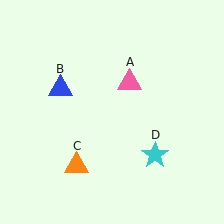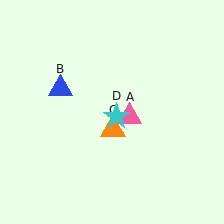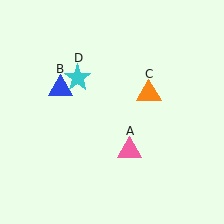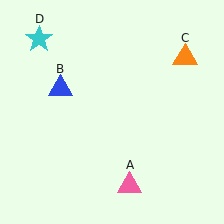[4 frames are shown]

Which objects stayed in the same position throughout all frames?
Blue triangle (object B) remained stationary.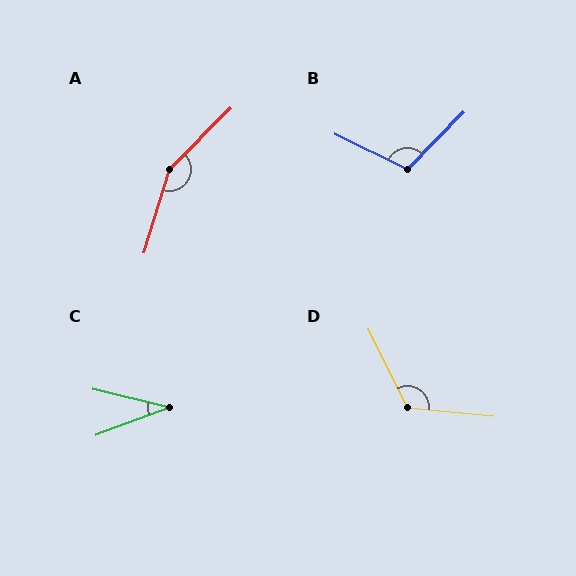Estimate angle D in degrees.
Approximately 122 degrees.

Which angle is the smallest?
C, at approximately 34 degrees.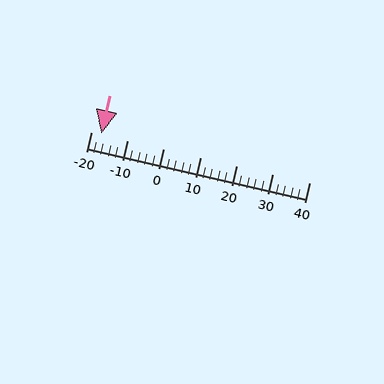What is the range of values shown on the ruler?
The ruler shows values from -20 to 40.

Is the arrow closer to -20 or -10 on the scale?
The arrow is closer to -20.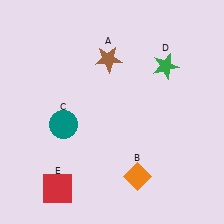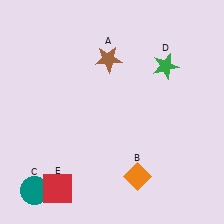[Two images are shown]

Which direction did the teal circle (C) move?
The teal circle (C) moved down.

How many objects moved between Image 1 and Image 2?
1 object moved between the two images.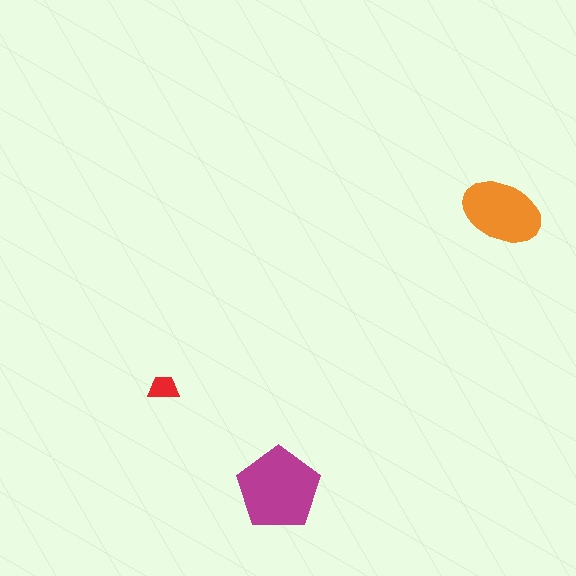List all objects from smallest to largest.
The red trapezoid, the orange ellipse, the magenta pentagon.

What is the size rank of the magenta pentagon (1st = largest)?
1st.